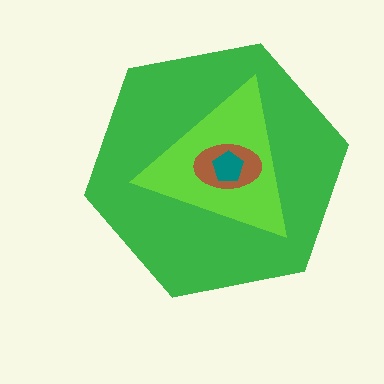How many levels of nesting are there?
4.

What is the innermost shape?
The teal pentagon.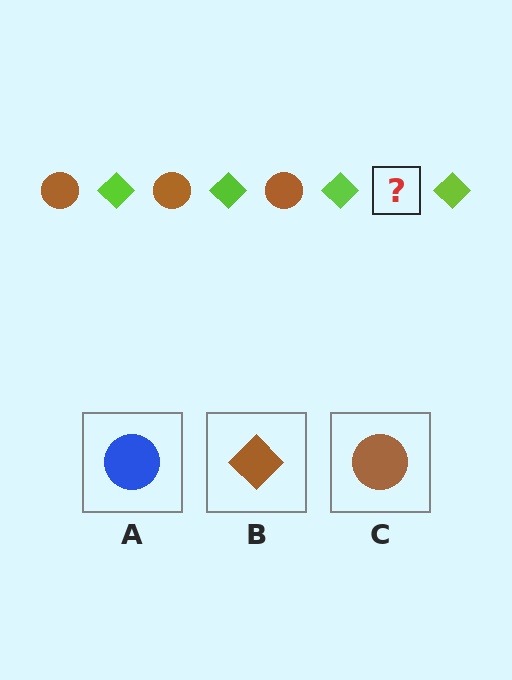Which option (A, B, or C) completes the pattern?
C.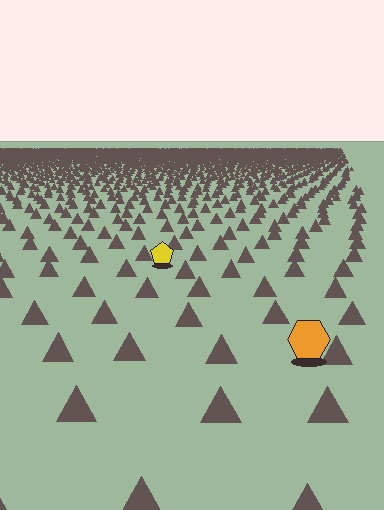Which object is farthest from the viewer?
The yellow pentagon is farthest from the viewer. It appears smaller and the ground texture around it is denser.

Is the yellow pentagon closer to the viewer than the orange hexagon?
No. The orange hexagon is closer — you can tell from the texture gradient: the ground texture is coarser near it.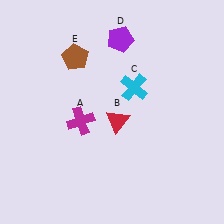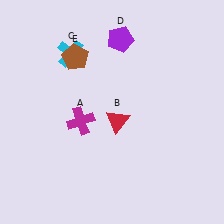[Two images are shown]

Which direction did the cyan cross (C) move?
The cyan cross (C) moved left.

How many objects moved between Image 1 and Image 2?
1 object moved between the two images.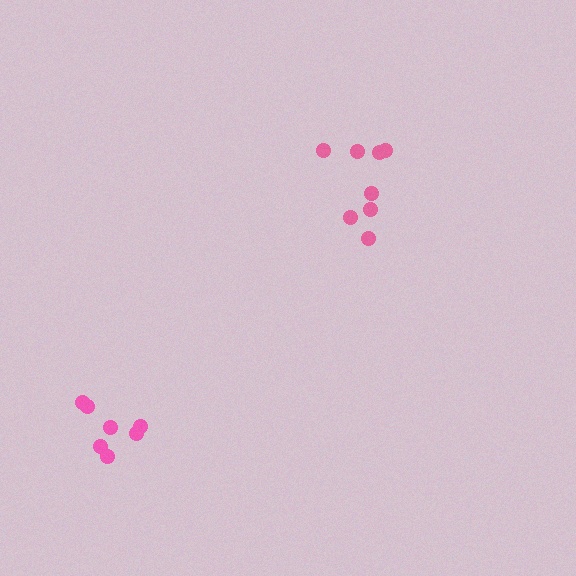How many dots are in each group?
Group 1: 8 dots, Group 2: 7 dots (15 total).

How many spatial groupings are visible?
There are 2 spatial groupings.